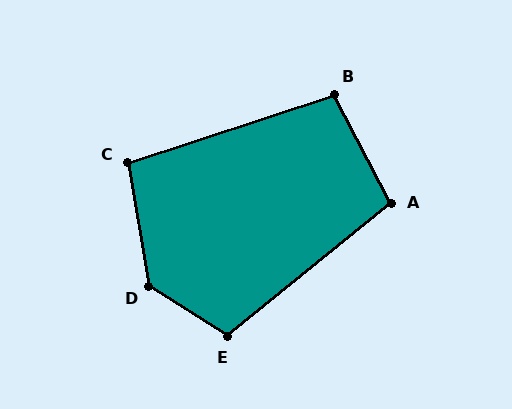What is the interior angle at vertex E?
Approximately 108 degrees (obtuse).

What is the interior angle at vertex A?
Approximately 102 degrees (obtuse).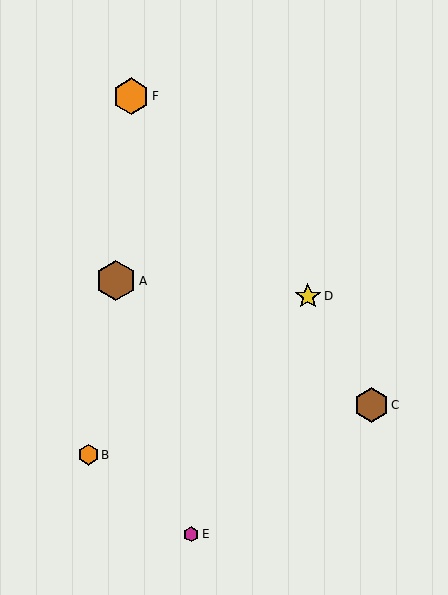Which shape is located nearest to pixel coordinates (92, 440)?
The orange hexagon (labeled B) at (88, 455) is nearest to that location.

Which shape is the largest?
The brown hexagon (labeled A) is the largest.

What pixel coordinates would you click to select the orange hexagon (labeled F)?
Click at (131, 96) to select the orange hexagon F.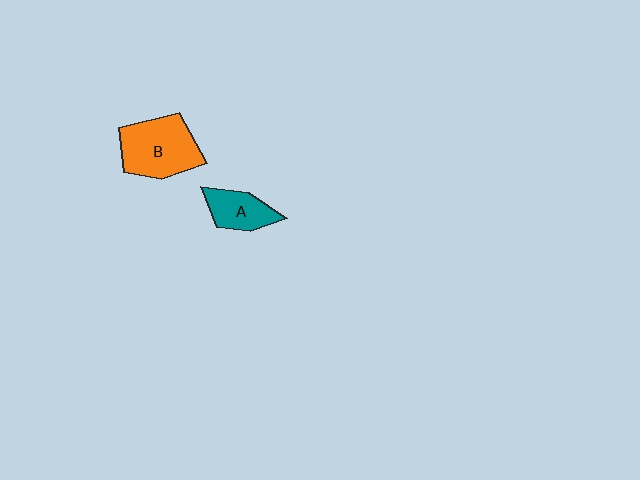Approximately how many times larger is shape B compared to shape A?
Approximately 1.8 times.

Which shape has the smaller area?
Shape A (teal).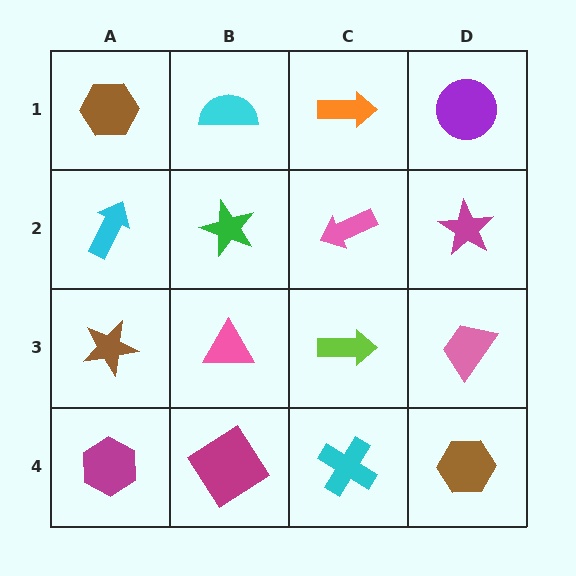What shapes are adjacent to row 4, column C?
A lime arrow (row 3, column C), a magenta diamond (row 4, column B), a brown hexagon (row 4, column D).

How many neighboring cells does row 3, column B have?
4.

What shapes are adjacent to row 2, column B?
A cyan semicircle (row 1, column B), a pink triangle (row 3, column B), a cyan arrow (row 2, column A), a pink arrow (row 2, column C).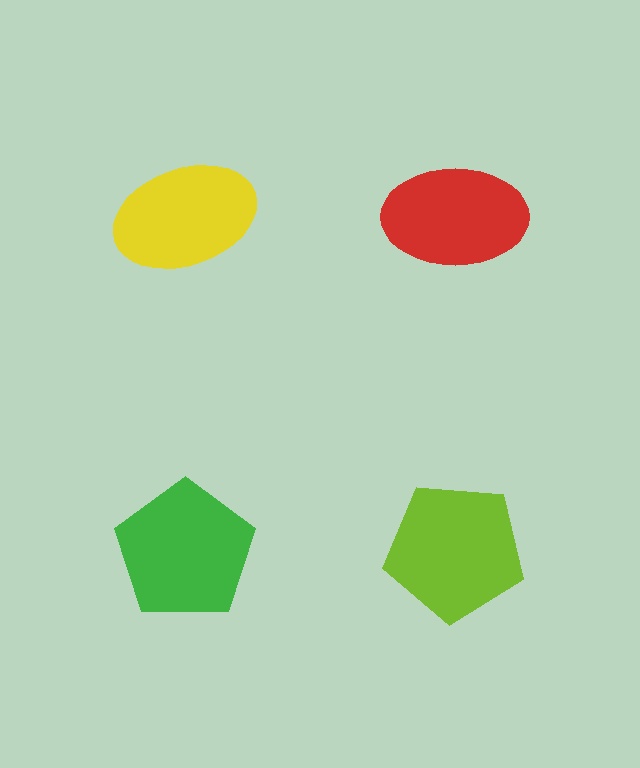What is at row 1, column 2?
A red ellipse.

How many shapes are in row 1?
2 shapes.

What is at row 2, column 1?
A green pentagon.